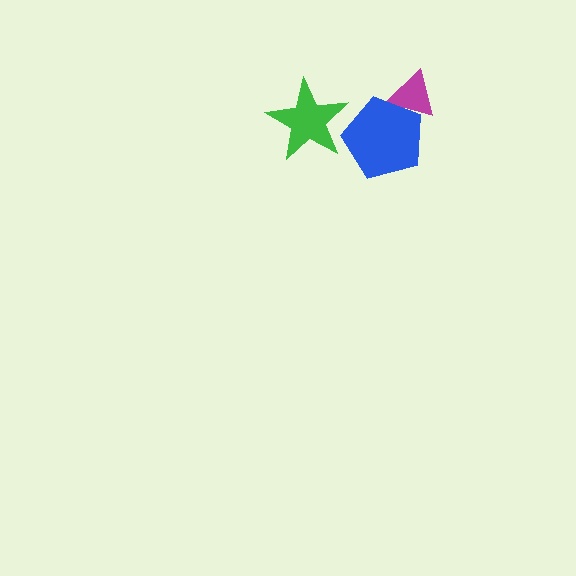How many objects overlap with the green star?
1 object overlaps with the green star.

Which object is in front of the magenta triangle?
The blue pentagon is in front of the magenta triangle.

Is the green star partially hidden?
Yes, it is partially covered by another shape.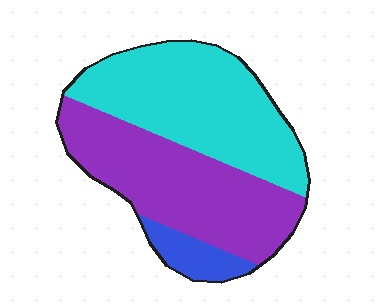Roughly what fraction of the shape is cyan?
Cyan takes up between a quarter and a half of the shape.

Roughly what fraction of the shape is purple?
Purple covers roughly 45% of the shape.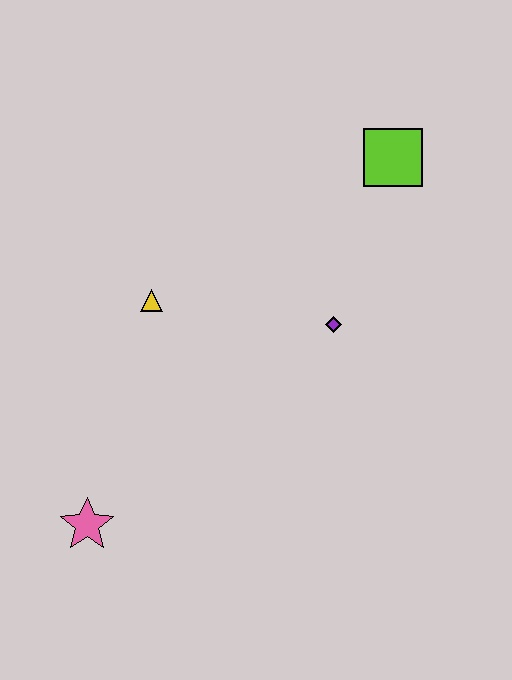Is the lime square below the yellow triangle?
No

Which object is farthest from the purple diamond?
The pink star is farthest from the purple diamond.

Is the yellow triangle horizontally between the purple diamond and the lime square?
No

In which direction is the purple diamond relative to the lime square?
The purple diamond is below the lime square.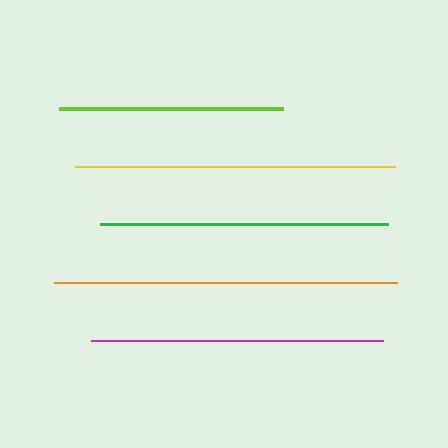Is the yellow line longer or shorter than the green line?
The yellow line is longer than the green line.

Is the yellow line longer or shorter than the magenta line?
The yellow line is longer than the magenta line.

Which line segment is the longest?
The orange line is the longest at approximately 343 pixels.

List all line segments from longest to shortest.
From longest to shortest: orange, yellow, magenta, green, lime.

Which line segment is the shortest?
The lime line is the shortest at approximately 224 pixels.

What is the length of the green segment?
The green segment is approximately 289 pixels long.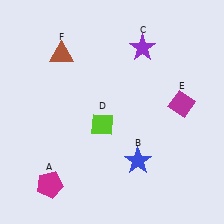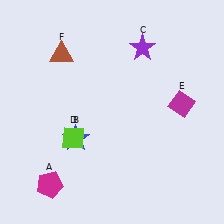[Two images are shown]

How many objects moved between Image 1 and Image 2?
2 objects moved between the two images.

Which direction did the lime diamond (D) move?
The lime diamond (D) moved left.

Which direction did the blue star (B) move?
The blue star (B) moved left.